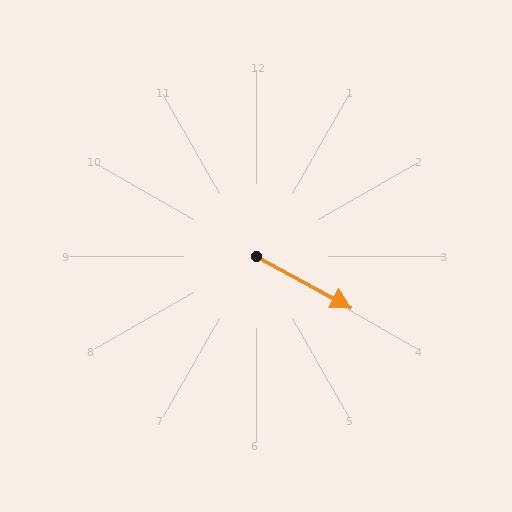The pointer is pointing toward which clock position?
Roughly 4 o'clock.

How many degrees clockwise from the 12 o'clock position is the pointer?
Approximately 118 degrees.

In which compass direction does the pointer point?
Southeast.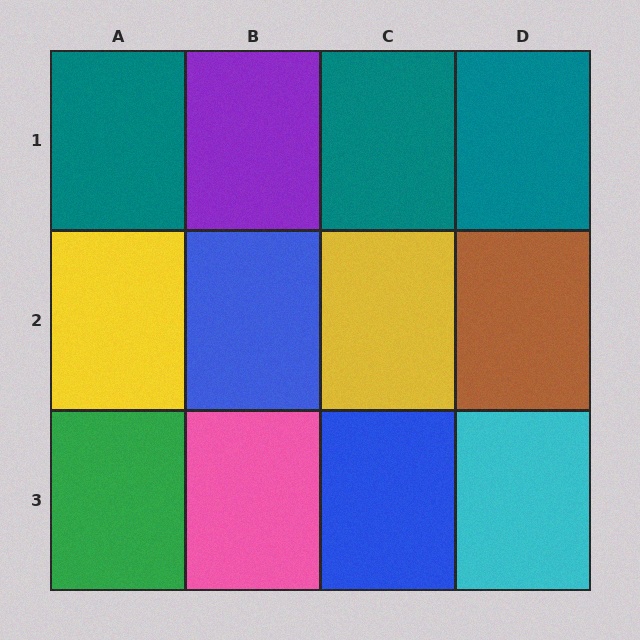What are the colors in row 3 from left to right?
Green, pink, blue, cyan.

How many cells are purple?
1 cell is purple.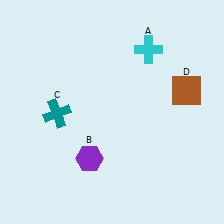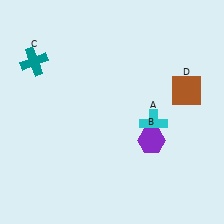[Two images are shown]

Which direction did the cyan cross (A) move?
The cyan cross (A) moved down.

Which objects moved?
The objects that moved are: the cyan cross (A), the purple hexagon (B), the teal cross (C).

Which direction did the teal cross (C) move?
The teal cross (C) moved up.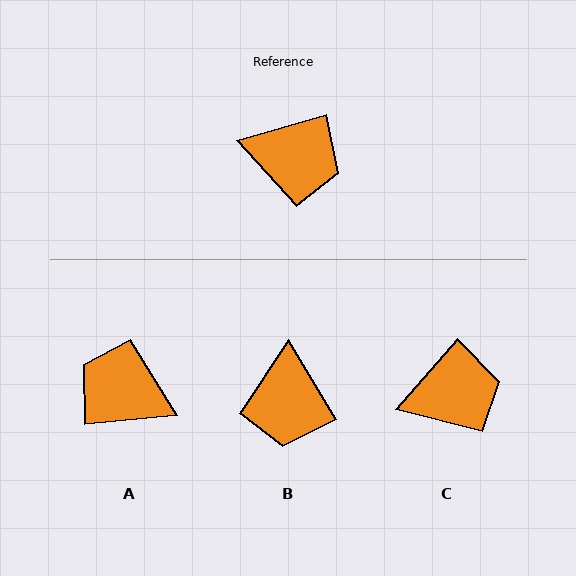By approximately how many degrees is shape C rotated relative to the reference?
Approximately 33 degrees counter-clockwise.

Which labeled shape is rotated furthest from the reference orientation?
A, about 170 degrees away.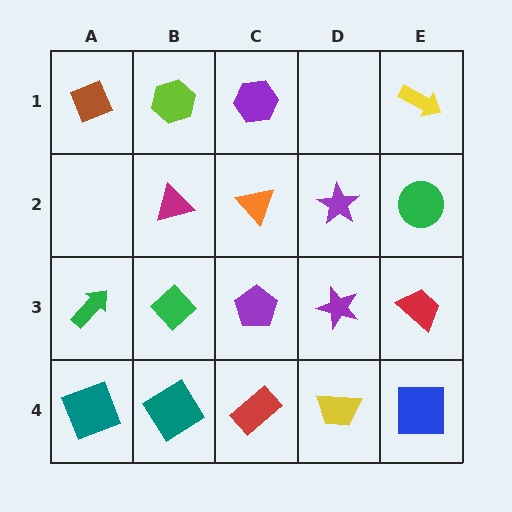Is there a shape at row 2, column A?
No, that cell is empty.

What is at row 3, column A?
A green arrow.